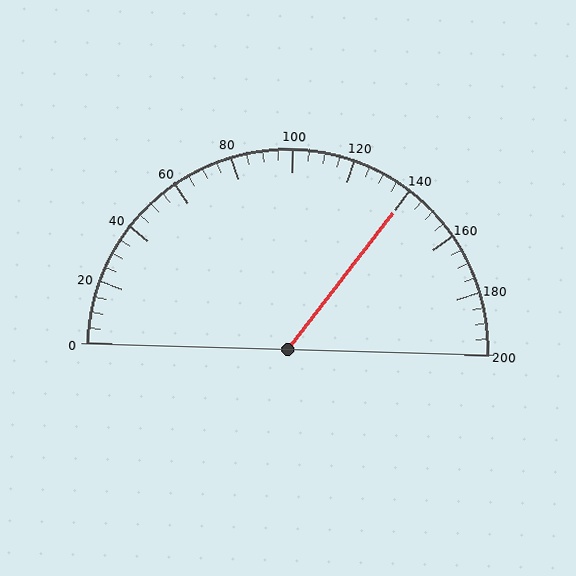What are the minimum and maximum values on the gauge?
The gauge ranges from 0 to 200.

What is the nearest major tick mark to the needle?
The nearest major tick mark is 140.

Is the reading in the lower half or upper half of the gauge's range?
The reading is in the upper half of the range (0 to 200).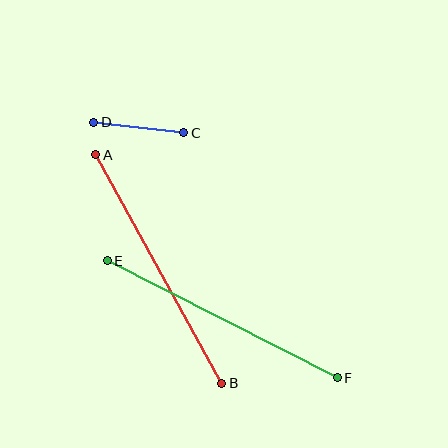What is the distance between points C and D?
The distance is approximately 90 pixels.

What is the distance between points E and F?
The distance is approximately 258 pixels.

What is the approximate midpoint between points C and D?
The midpoint is at approximately (139, 128) pixels.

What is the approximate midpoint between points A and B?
The midpoint is at approximately (159, 269) pixels.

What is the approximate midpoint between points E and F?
The midpoint is at approximately (222, 319) pixels.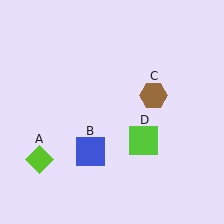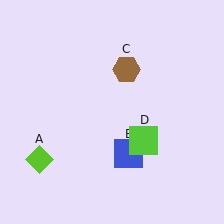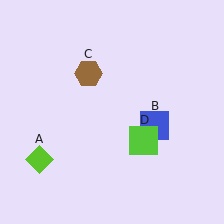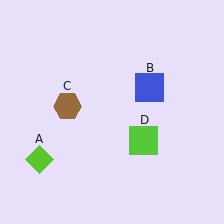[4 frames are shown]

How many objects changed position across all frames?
2 objects changed position: blue square (object B), brown hexagon (object C).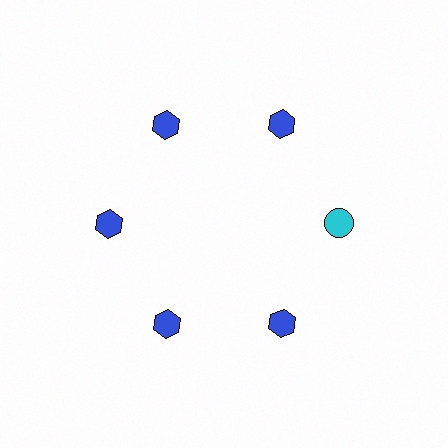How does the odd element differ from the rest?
It differs in both color (cyan instead of blue) and shape (circle instead of hexagon).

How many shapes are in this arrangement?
There are 6 shapes arranged in a ring pattern.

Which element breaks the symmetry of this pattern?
The cyan circle at roughly the 3 o'clock position breaks the symmetry. All other shapes are blue hexagons.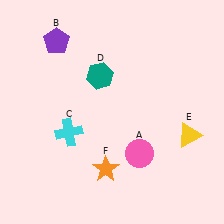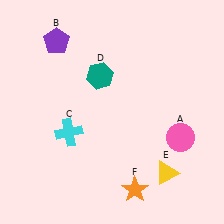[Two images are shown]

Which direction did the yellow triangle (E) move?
The yellow triangle (E) moved down.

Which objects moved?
The objects that moved are: the pink circle (A), the yellow triangle (E), the orange star (F).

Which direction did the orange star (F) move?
The orange star (F) moved right.